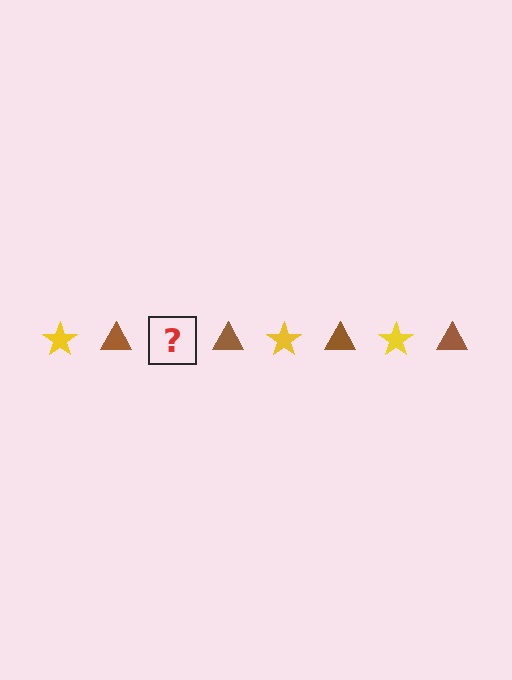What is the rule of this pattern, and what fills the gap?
The rule is that the pattern alternates between yellow star and brown triangle. The gap should be filled with a yellow star.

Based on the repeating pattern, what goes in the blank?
The blank should be a yellow star.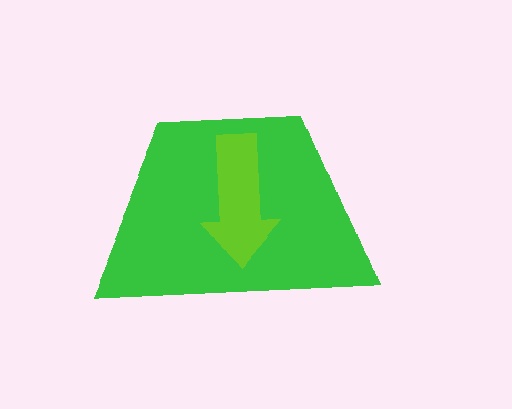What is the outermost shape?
The green trapezoid.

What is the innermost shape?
The lime arrow.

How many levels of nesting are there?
2.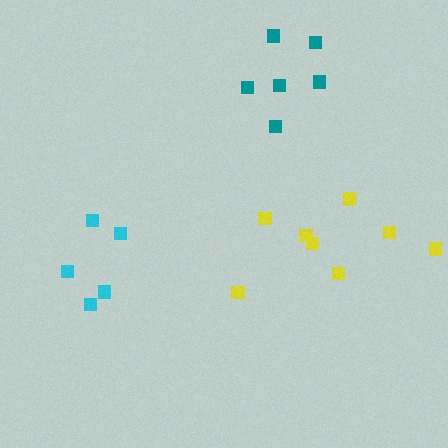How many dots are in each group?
Group 1: 6 dots, Group 2: 5 dots, Group 3: 8 dots (19 total).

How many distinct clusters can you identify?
There are 3 distinct clusters.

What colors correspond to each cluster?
The clusters are colored: teal, cyan, yellow.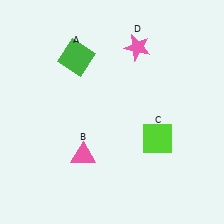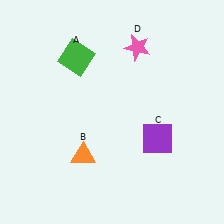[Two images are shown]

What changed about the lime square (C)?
In Image 1, C is lime. In Image 2, it changed to purple.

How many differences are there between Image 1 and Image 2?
There are 2 differences between the two images.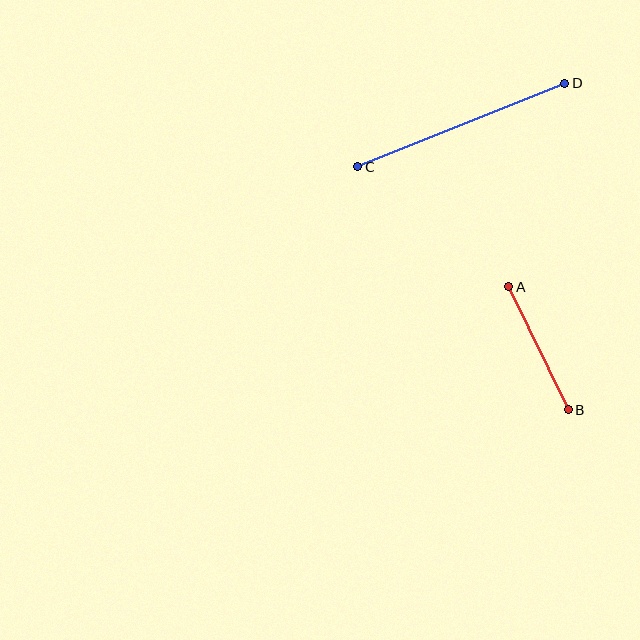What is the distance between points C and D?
The distance is approximately 223 pixels.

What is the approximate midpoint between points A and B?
The midpoint is at approximately (538, 348) pixels.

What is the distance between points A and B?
The distance is approximately 137 pixels.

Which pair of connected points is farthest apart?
Points C and D are farthest apart.